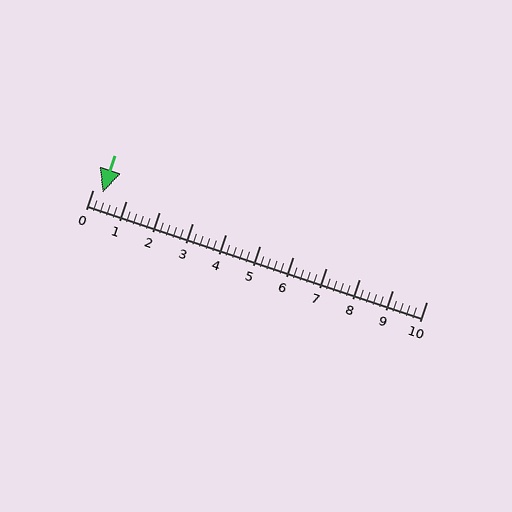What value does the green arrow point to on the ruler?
The green arrow points to approximately 0.3.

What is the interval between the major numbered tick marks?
The major tick marks are spaced 1 units apart.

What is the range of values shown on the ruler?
The ruler shows values from 0 to 10.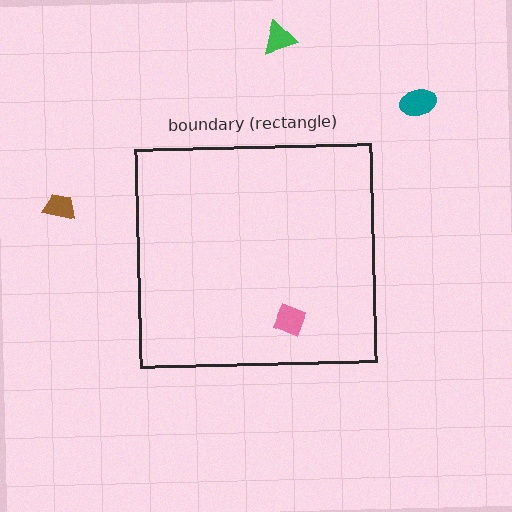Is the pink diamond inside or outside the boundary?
Inside.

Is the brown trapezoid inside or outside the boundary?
Outside.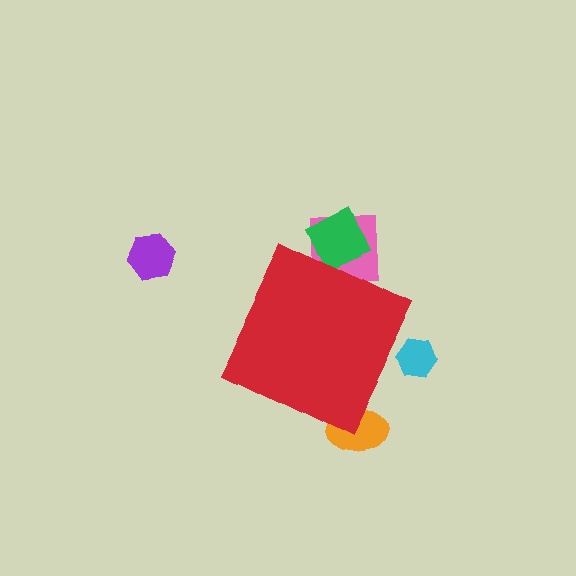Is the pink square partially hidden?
Yes, the pink square is partially hidden behind the red diamond.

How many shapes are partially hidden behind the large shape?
4 shapes are partially hidden.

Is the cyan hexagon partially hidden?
Yes, the cyan hexagon is partially hidden behind the red diamond.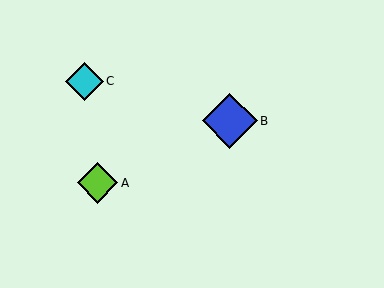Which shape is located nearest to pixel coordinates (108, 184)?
The lime diamond (labeled A) at (97, 183) is nearest to that location.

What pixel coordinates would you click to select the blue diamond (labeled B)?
Click at (230, 121) to select the blue diamond B.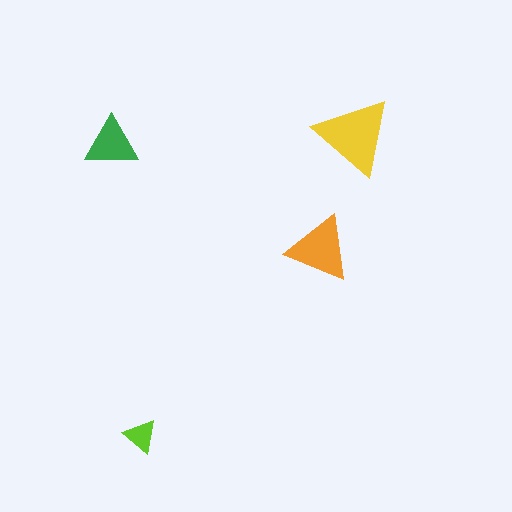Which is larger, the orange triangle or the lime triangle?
The orange one.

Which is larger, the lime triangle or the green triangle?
The green one.